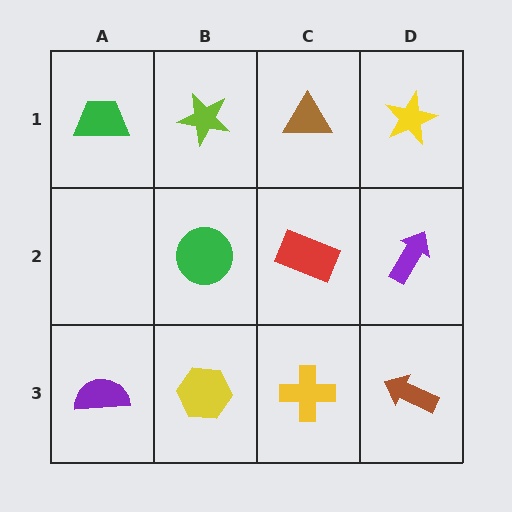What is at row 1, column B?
A lime star.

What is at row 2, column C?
A red rectangle.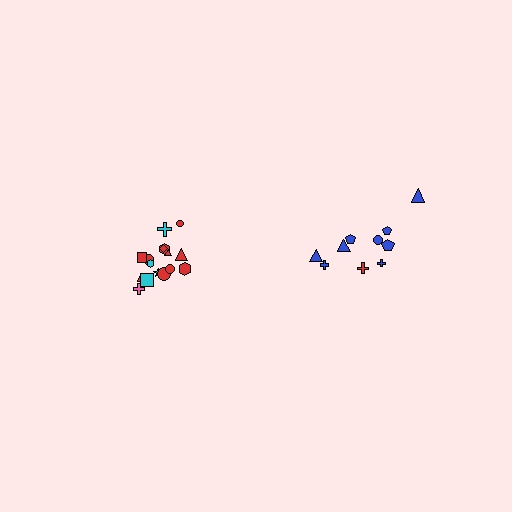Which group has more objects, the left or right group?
The left group.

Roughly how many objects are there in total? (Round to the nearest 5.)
Roughly 30 objects in total.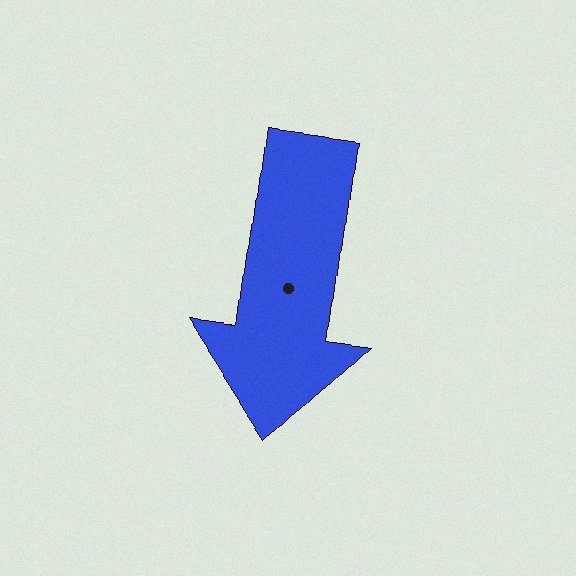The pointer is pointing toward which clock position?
Roughly 6 o'clock.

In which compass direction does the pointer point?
South.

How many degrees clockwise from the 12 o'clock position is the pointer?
Approximately 187 degrees.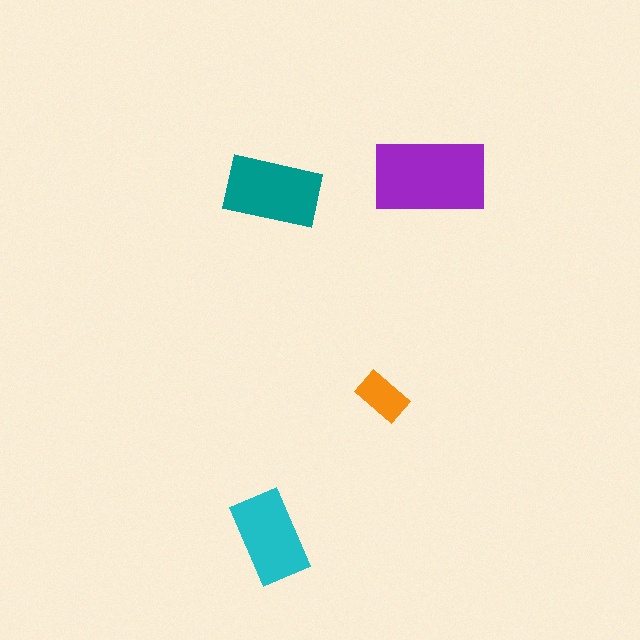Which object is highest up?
The purple rectangle is topmost.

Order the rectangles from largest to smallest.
the purple one, the teal one, the cyan one, the orange one.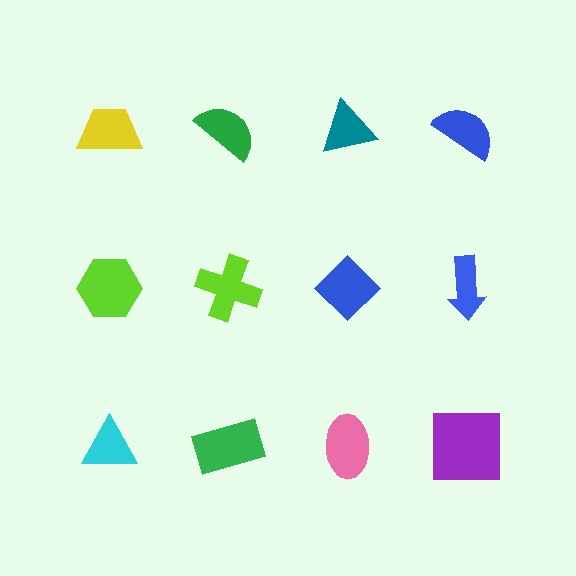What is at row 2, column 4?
A blue arrow.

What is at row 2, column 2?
A lime cross.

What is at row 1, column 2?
A green semicircle.